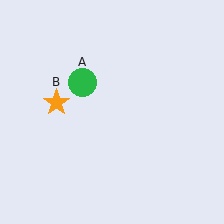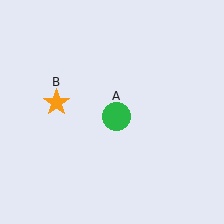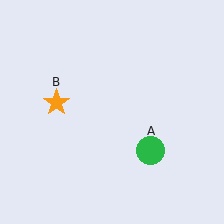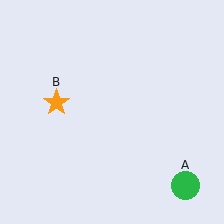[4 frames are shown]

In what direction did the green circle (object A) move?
The green circle (object A) moved down and to the right.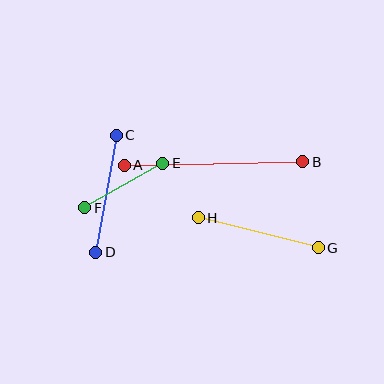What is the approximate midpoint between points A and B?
The midpoint is at approximately (213, 163) pixels.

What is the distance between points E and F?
The distance is approximately 90 pixels.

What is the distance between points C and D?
The distance is approximately 119 pixels.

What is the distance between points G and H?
The distance is approximately 123 pixels.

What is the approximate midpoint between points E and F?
The midpoint is at approximately (124, 185) pixels.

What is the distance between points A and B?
The distance is approximately 178 pixels.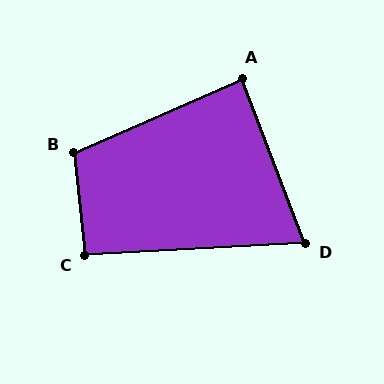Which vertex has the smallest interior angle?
D, at approximately 72 degrees.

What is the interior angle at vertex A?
Approximately 87 degrees (approximately right).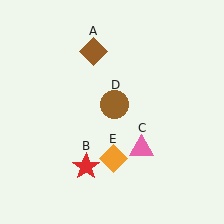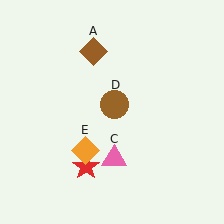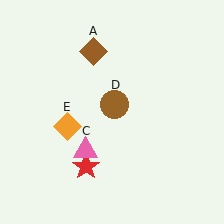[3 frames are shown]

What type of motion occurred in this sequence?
The pink triangle (object C), orange diamond (object E) rotated clockwise around the center of the scene.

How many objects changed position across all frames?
2 objects changed position: pink triangle (object C), orange diamond (object E).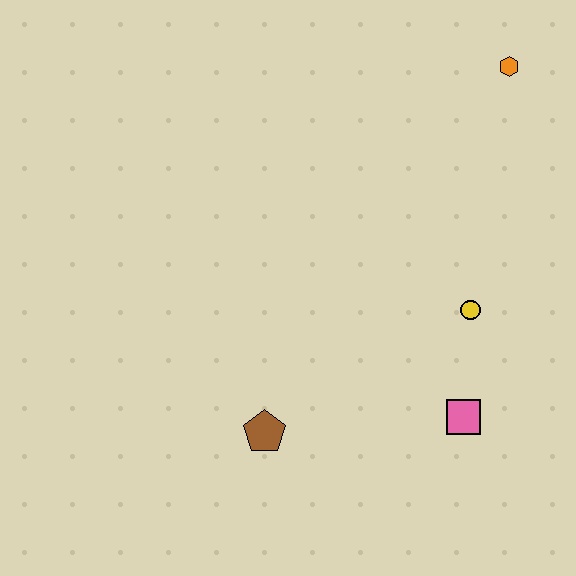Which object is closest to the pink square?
The yellow circle is closest to the pink square.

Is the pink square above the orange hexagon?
No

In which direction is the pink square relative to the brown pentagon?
The pink square is to the right of the brown pentagon.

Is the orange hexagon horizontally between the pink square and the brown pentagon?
No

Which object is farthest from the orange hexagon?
The brown pentagon is farthest from the orange hexagon.